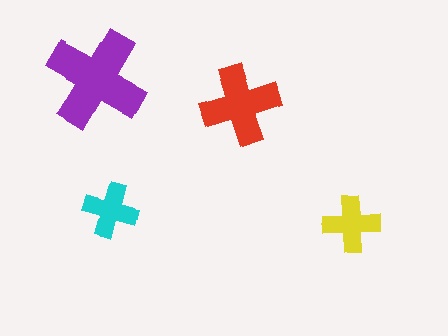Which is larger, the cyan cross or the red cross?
The red one.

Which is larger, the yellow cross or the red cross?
The red one.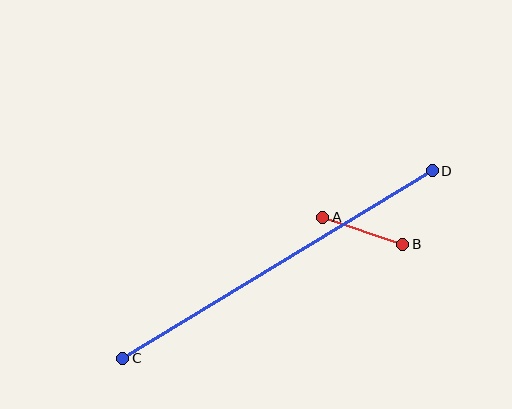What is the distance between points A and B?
The distance is approximately 84 pixels.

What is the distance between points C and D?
The distance is approximately 362 pixels.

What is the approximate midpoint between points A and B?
The midpoint is at approximately (363, 231) pixels.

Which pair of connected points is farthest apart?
Points C and D are farthest apart.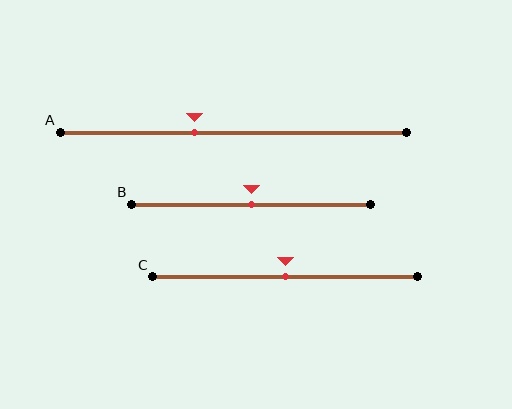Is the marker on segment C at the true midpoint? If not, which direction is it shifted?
Yes, the marker on segment C is at the true midpoint.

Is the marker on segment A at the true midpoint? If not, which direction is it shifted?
No, the marker on segment A is shifted to the left by about 11% of the segment length.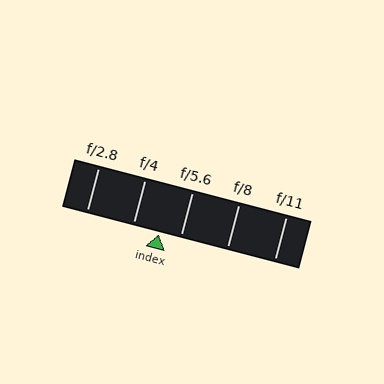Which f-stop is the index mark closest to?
The index mark is closest to f/5.6.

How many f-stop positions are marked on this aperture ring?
There are 5 f-stop positions marked.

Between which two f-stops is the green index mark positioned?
The index mark is between f/4 and f/5.6.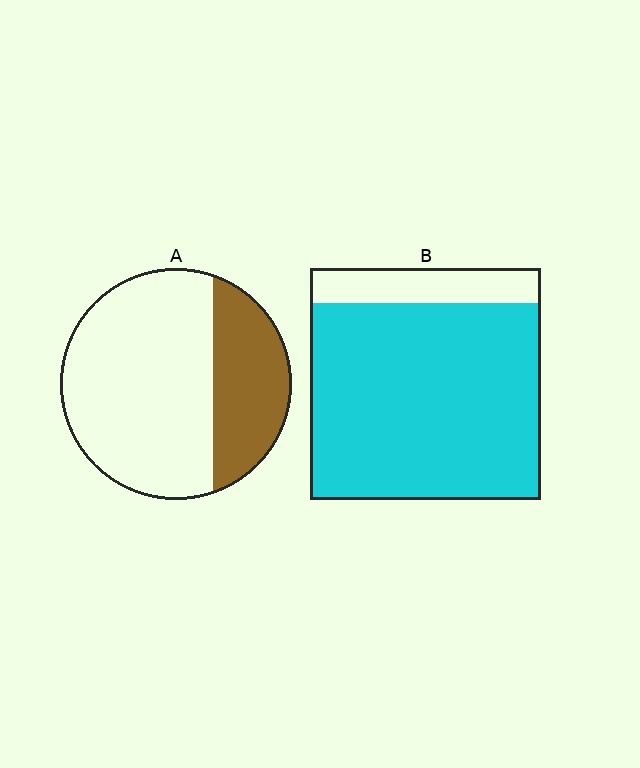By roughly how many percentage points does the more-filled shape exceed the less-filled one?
By roughly 55 percentage points (B over A).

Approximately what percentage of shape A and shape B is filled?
A is approximately 30% and B is approximately 85%.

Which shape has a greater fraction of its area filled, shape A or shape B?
Shape B.